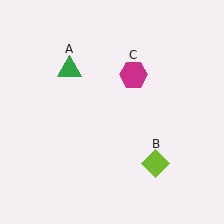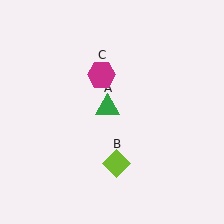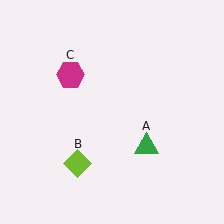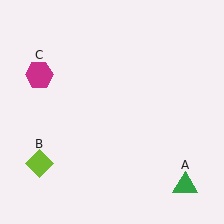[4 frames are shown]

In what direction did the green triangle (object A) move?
The green triangle (object A) moved down and to the right.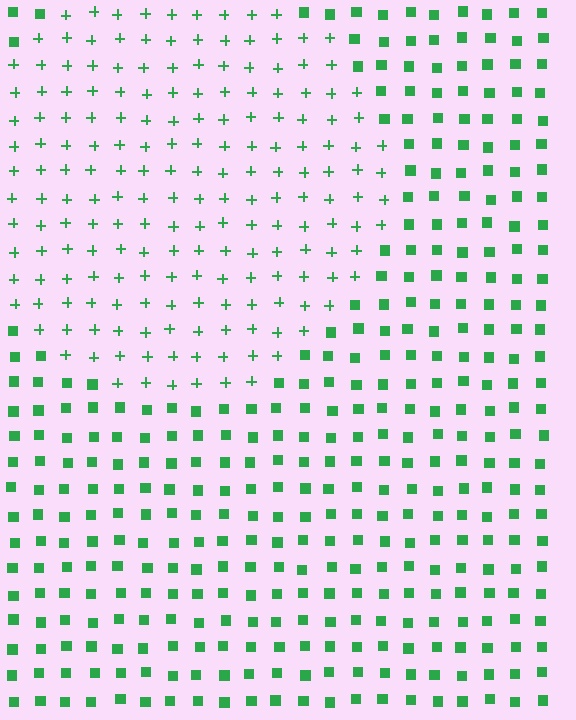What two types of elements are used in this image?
The image uses plus signs inside the circle region and squares outside it.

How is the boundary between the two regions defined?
The boundary is defined by a change in element shape: plus signs inside vs. squares outside. All elements share the same color and spacing.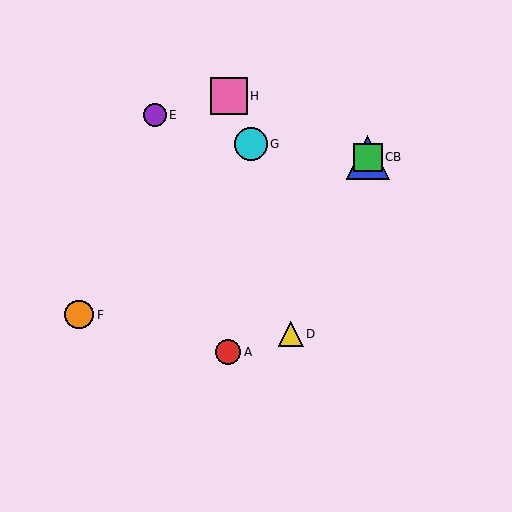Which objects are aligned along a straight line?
Objects A, B, C are aligned along a straight line.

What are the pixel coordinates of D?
Object D is at (291, 334).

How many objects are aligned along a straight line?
3 objects (A, B, C) are aligned along a straight line.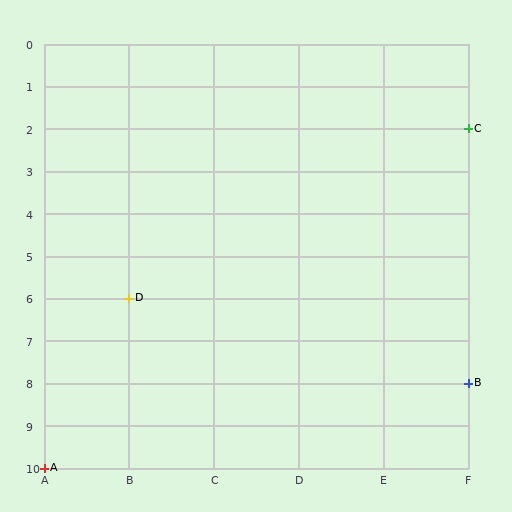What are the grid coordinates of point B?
Point B is at grid coordinates (F, 8).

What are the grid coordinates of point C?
Point C is at grid coordinates (F, 2).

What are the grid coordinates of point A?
Point A is at grid coordinates (A, 10).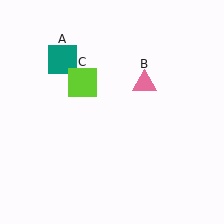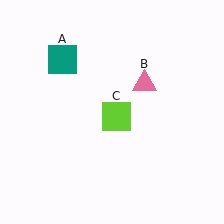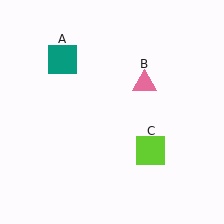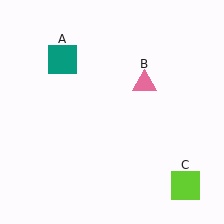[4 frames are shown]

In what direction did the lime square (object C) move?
The lime square (object C) moved down and to the right.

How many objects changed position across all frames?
1 object changed position: lime square (object C).